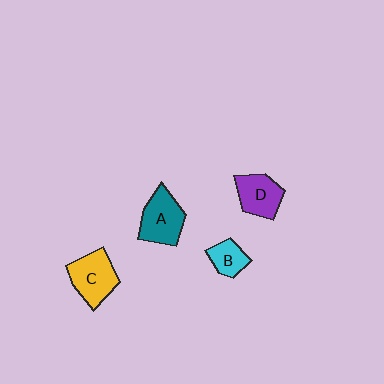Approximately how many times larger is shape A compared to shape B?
Approximately 1.8 times.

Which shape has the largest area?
Shape C (yellow).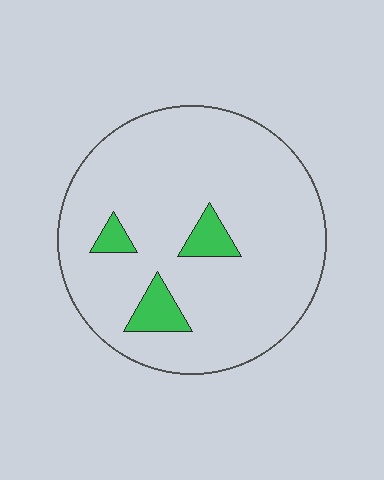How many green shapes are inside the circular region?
3.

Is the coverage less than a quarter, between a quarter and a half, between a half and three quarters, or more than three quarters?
Less than a quarter.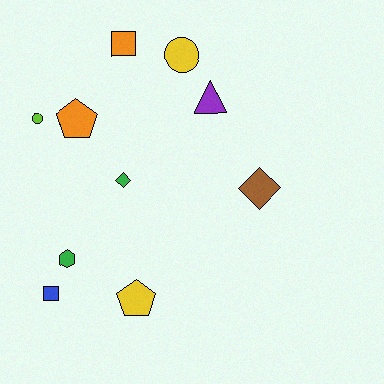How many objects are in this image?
There are 10 objects.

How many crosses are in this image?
There are no crosses.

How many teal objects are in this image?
There are no teal objects.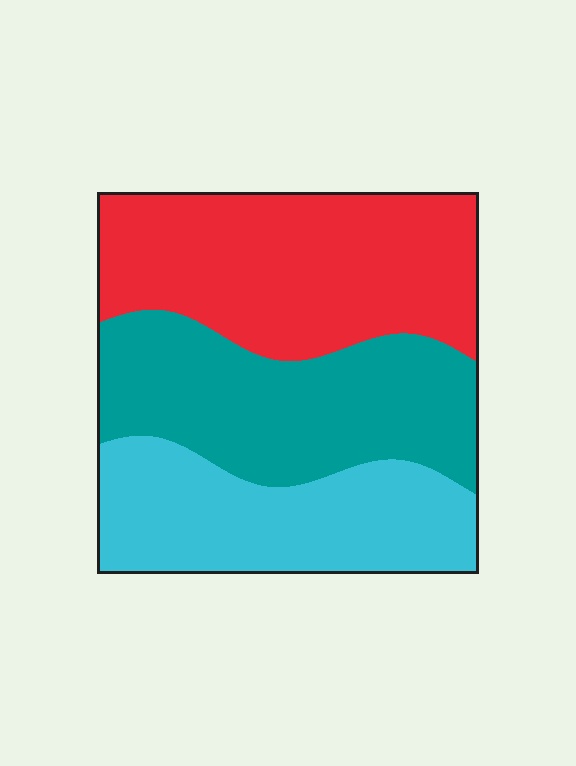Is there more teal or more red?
Red.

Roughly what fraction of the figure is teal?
Teal takes up about one third (1/3) of the figure.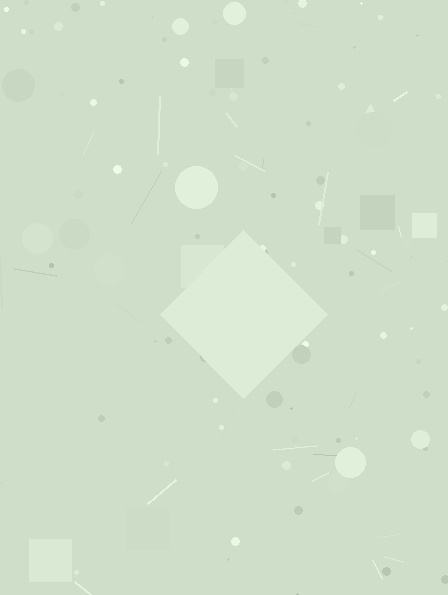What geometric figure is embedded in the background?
A diamond is embedded in the background.